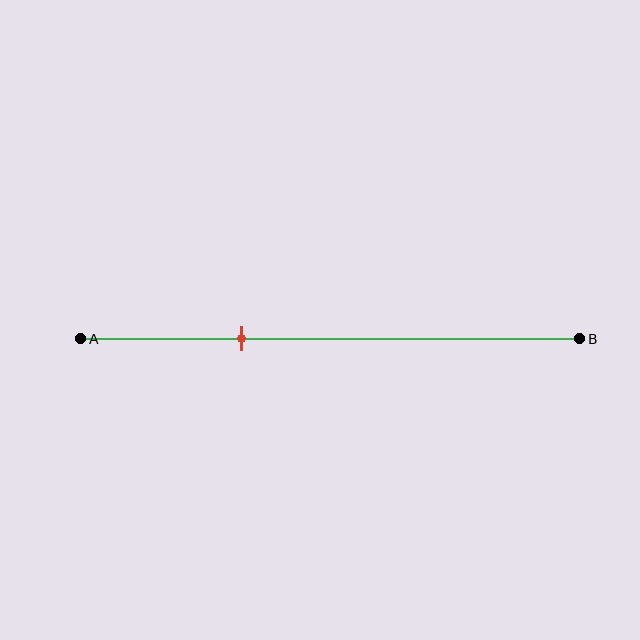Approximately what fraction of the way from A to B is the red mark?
The red mark is approximately 30% of the way from A to B.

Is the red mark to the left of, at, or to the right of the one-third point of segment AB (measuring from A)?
The red mark is approximately at the one-third point of segment AB.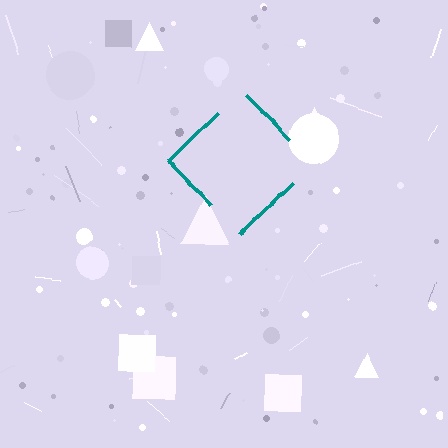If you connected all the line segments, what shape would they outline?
They would outline a diamond.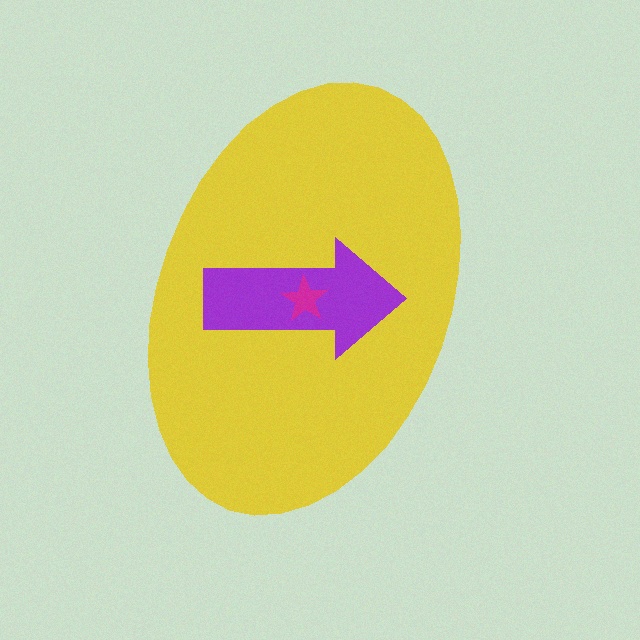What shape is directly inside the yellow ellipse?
The purple arrow.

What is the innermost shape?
The magenta star.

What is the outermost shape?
The yellow ellipse.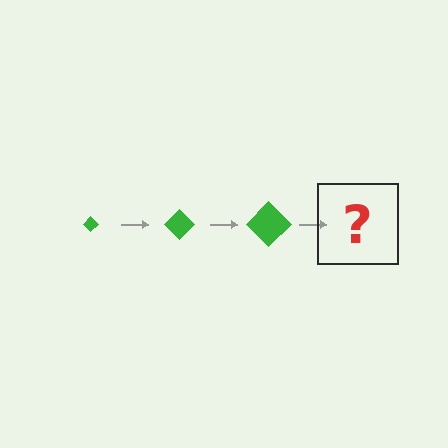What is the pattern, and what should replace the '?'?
The pattern is that the diamond gets progressively larger each step. The '?' should be a green diamond, larger than the previous one.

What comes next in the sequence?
The next element should be a green diamond, larger than the previous one.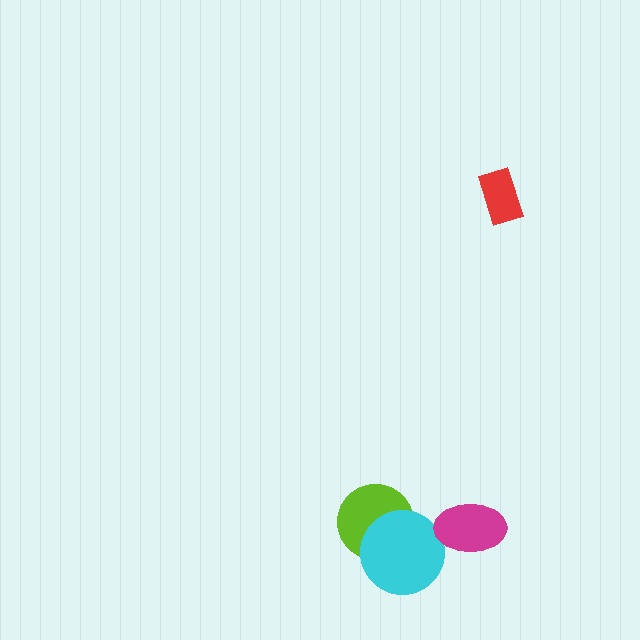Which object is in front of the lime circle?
The cyan circle is in front of the lime circle.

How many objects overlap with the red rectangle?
0 objects overlap with the red rectangle.